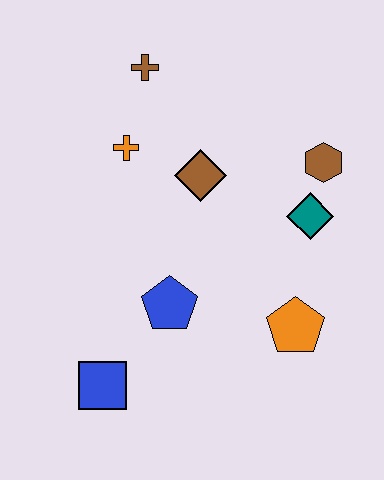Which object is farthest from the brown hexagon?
The blue square is farthest from the brown hexagon.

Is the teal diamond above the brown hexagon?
No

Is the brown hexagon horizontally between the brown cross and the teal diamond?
No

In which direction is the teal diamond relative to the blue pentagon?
The teal diamond is to the right of the blue pentagon.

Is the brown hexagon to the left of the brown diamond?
No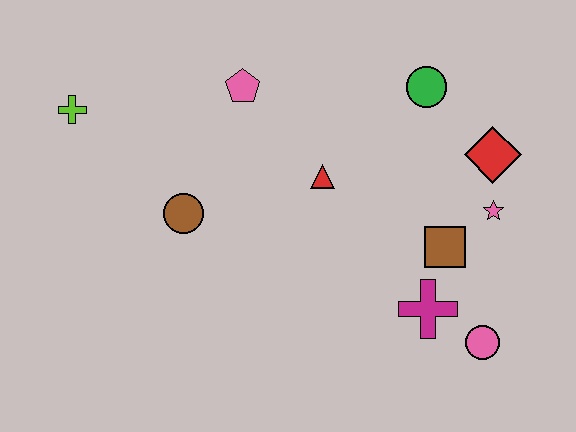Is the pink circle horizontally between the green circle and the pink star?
Yes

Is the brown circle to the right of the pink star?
No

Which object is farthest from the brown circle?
The pink circle is farthest from the brown circle.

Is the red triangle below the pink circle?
No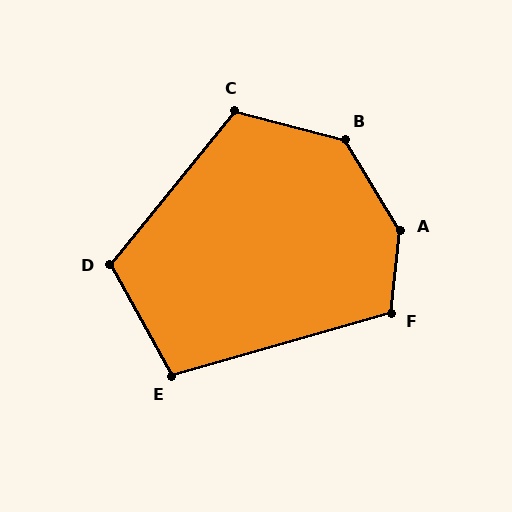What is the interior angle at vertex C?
Approximately 115 degrees (obtuse).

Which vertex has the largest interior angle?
A, at approximately 142 degrees.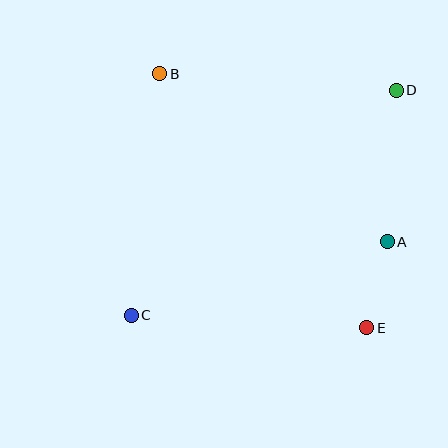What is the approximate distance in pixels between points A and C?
The distance between A and C is approximately 266 pixels.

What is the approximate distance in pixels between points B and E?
The distance between B and E is approximately 328 pixels.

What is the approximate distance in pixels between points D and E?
The distance between D and E is approximately 240 pixels.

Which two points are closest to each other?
Points A and E are closest to each other.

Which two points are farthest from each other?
Points C and D are farthest from each other.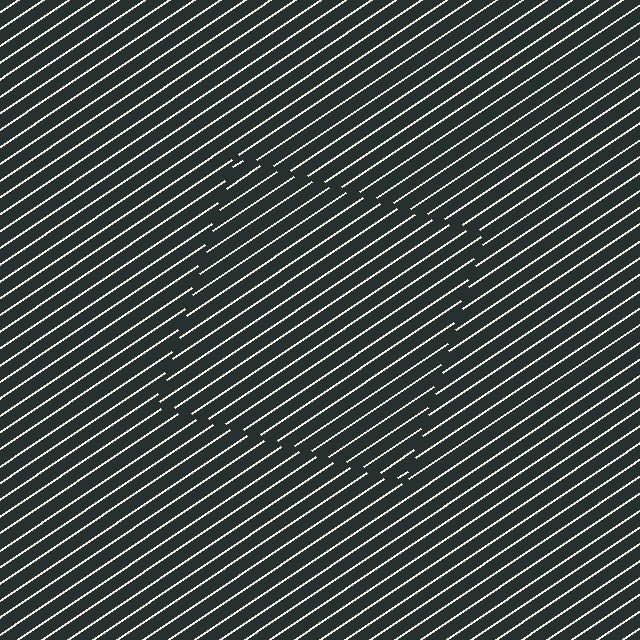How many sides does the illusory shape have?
4 sides — the line-ends trace a square.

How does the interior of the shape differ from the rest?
The interior of the shape contains the same grating, shifted by half a period — the contour is defined by the phase discontinuity where line-ends from the inner and outer gratings abut.